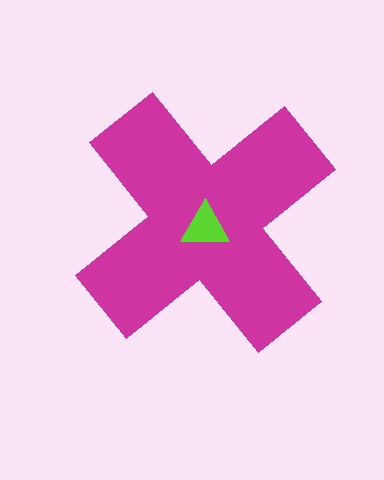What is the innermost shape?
The lime triangle.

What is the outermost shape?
The magenta cross.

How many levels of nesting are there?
2.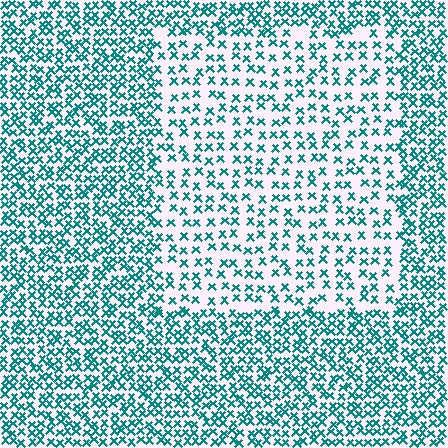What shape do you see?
I see a rectangle.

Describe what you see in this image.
The image contains small teal elements arranged at two different densities. A rectangle-shaped region is visible where the elements are less densely packed than the surrounding area.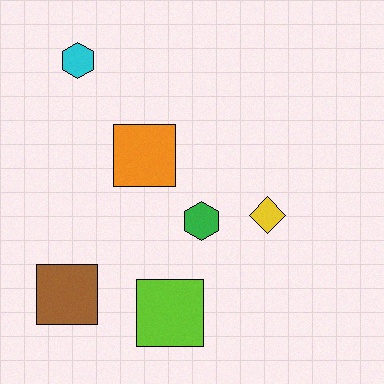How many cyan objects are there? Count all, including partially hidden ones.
There is 1 cyan object.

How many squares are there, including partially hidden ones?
There are 3 squares.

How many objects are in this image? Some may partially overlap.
There are 6 objects.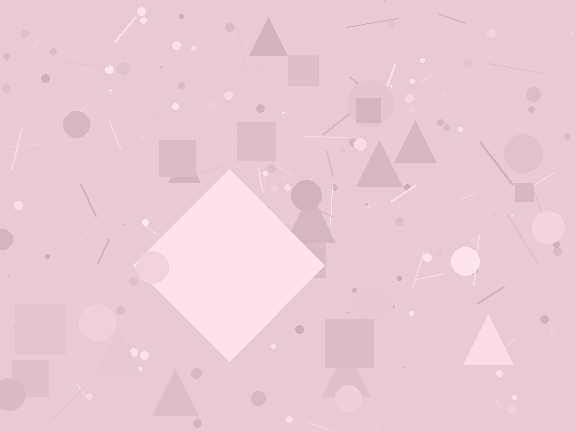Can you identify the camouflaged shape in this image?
The camouflaged shape is a diamond.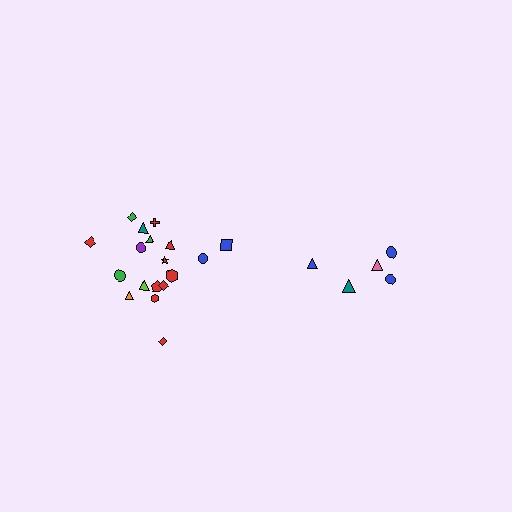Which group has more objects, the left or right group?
The left group.